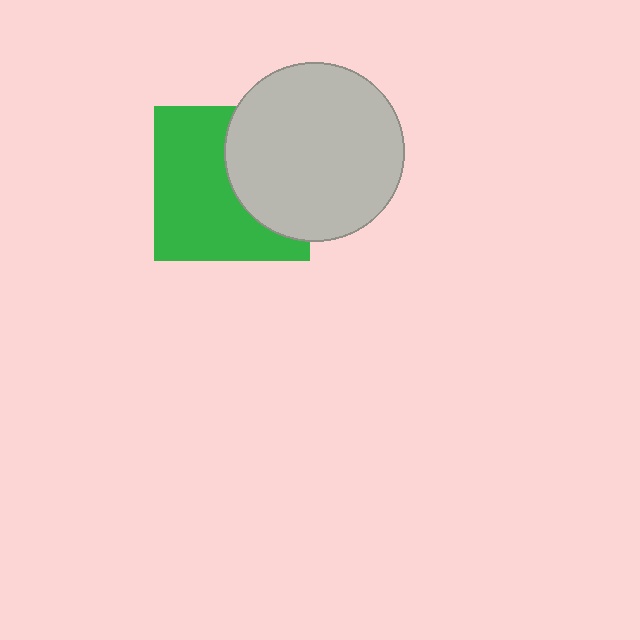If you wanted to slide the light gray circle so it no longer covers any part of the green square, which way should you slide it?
Slide it right — that is the most direct way to separate the two shapes.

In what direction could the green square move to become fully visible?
The green square could move left. That would shift it out from behind the light gray circle entirely.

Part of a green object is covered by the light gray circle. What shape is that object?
It is a square.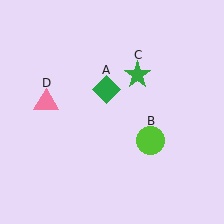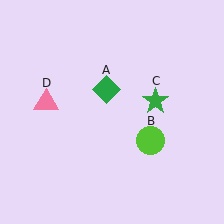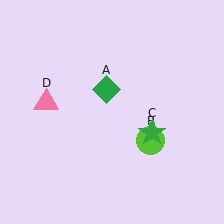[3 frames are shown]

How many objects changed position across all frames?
1 object changed position: green star (object C).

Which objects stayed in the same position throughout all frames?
Green diamond (object A) and lime circle (object B) and pink triangle (object D) remained stationary.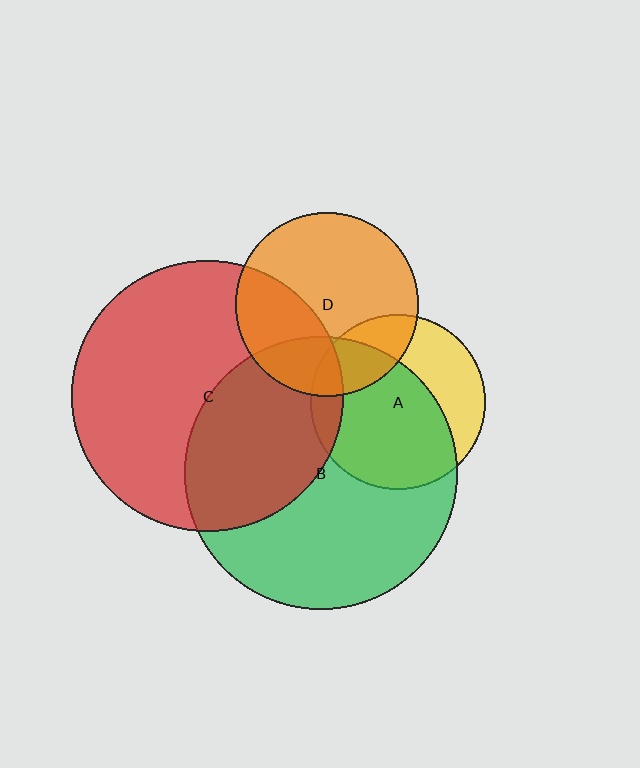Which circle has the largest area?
Circle B (green).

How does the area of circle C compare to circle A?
Approximately 2.4 times.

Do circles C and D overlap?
Yes.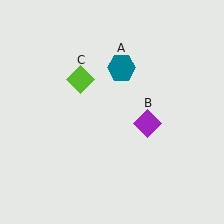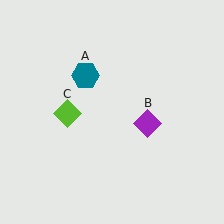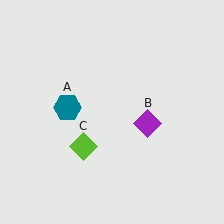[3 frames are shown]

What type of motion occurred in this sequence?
The teal hexagon (object A), lime diamond (object C) rotated counterclockwise around the center of the scene.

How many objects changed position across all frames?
2 objects changed position: teal hexagon (object A), lime diamond (object C).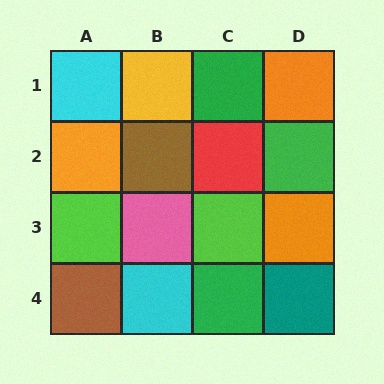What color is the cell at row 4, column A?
Brown.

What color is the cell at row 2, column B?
Brown.